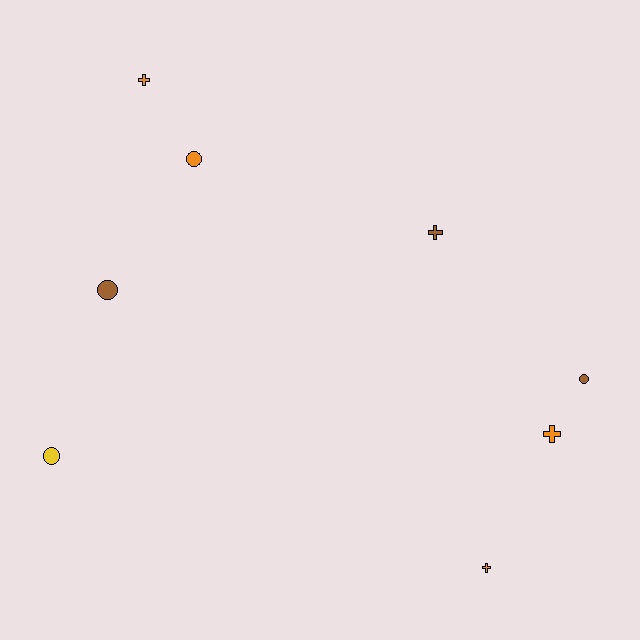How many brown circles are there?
There are 2 brown circles.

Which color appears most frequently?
Orange, with 4 objects.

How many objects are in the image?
There are 8 objects.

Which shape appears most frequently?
Circle, with 4 objects.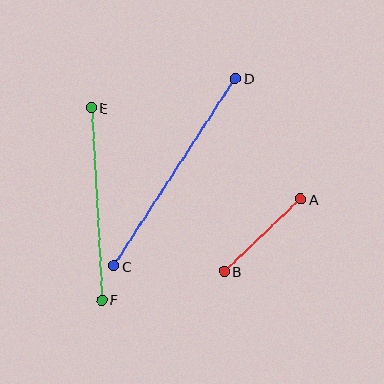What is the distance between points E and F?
The distance is approximately 192 pixels.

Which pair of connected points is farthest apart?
Points C and D are farthest apart.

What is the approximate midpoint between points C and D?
The midpoint is at approximately (175, 172) pixels.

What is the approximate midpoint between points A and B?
The midpoint is at approximately (262, 235) pixels.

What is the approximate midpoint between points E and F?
The midpoint is at approximately (96, 204) pixels.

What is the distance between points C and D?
The distance is approximately 224 pixels.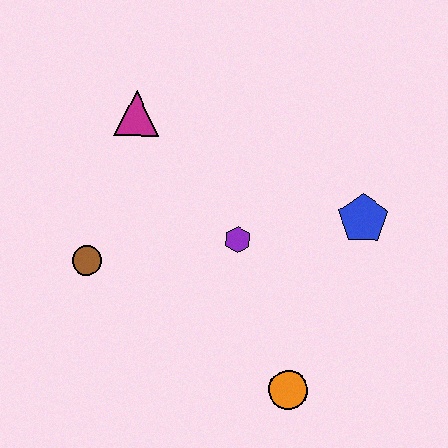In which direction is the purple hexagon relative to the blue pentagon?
The purple hexagon is to the left of the blue pentagon.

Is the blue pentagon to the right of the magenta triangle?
Yes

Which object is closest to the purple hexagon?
The blue pentagon is closest to the purple hexagon.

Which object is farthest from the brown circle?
The blue pentagon is farthest from the brown circle.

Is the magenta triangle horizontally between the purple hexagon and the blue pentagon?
No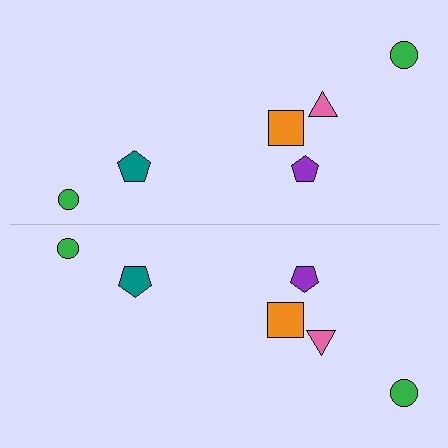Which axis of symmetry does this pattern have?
The pattern has a horizontal axis of symmetry running through the center of the image.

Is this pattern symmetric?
Yes, this pattern has bilateral (reflection) symmetry.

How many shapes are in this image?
There are 12 shapes in this image.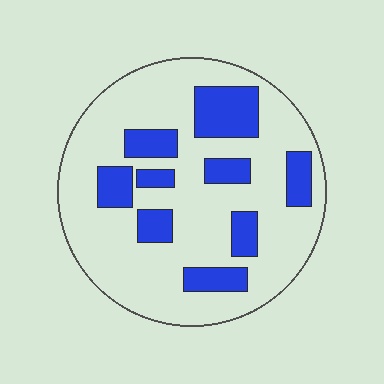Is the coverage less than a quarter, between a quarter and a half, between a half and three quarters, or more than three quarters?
Less than a quarter.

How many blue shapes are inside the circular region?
9.